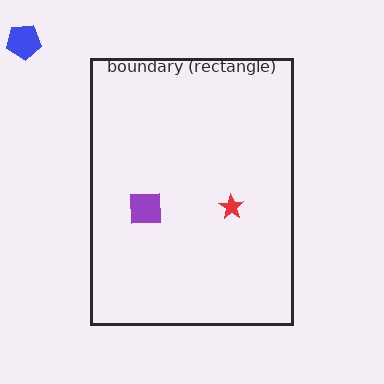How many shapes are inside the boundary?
2 inside, 1 outside.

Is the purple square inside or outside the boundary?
Inside.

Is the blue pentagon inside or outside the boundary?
Outside.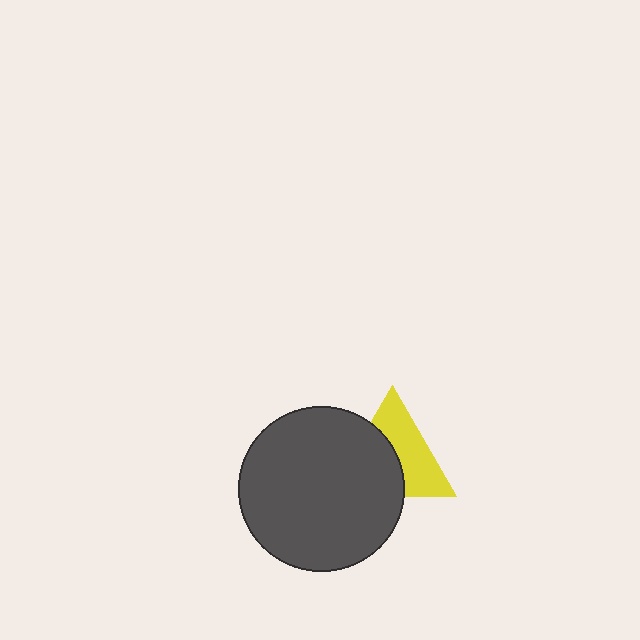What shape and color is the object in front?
The object in front is a dark gray circle.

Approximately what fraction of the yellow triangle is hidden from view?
Roughly 48% of the yellow triangle is hidden behind the dark gray circle.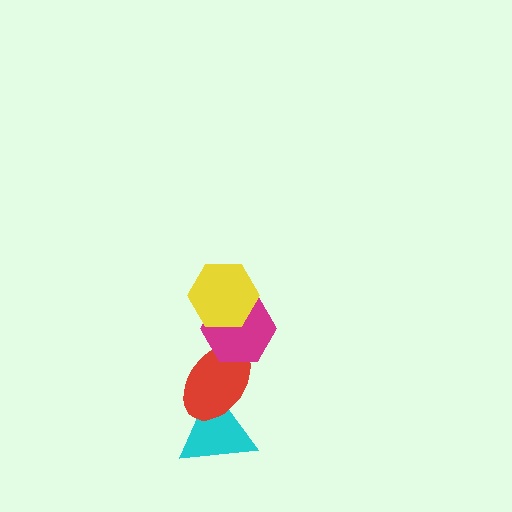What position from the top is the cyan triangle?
The cyan triangle is 4th from the top.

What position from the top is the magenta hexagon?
The magenta hexagon is 2nd from the top.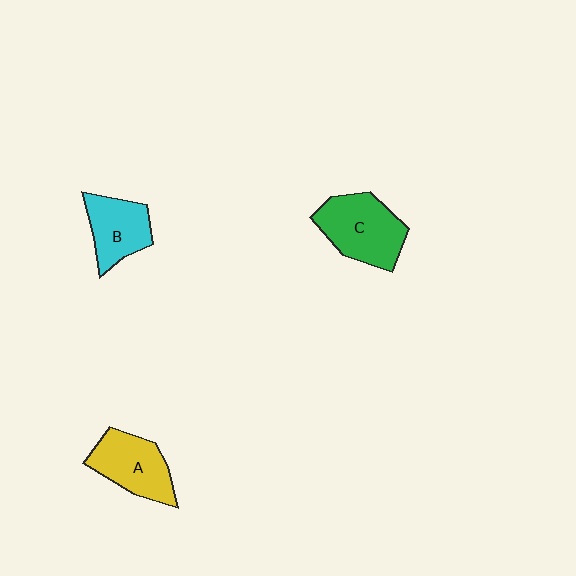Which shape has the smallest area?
Shape B (cyan).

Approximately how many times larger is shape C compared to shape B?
Approximately 1.3 times.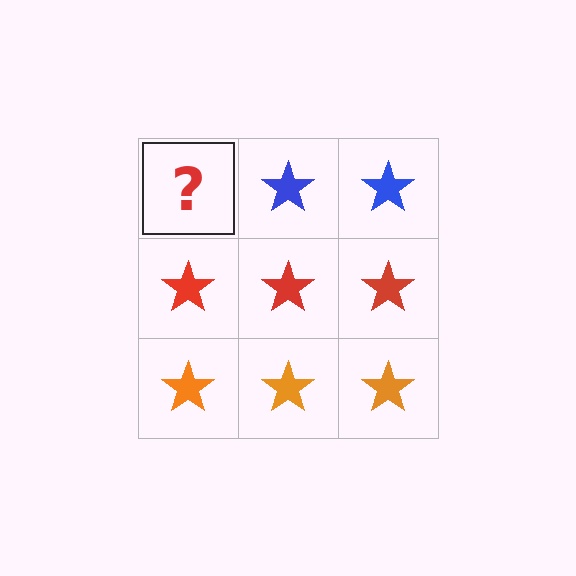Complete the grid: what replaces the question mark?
The question mark should be replaced with a blue star.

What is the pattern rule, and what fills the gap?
The rule is that each row has a consistent color. The gap should be filled with a blue star.